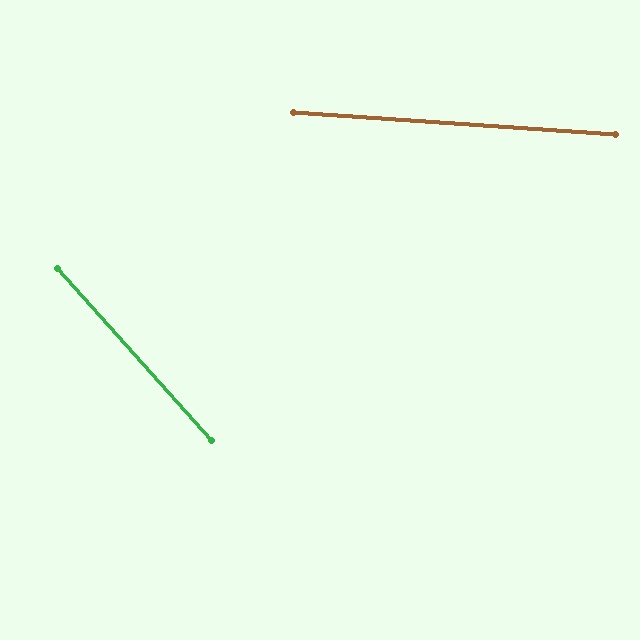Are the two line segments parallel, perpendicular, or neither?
Neither parallel nor perpendicular — they differ by about 44°.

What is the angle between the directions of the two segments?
Approximately 44 degrees.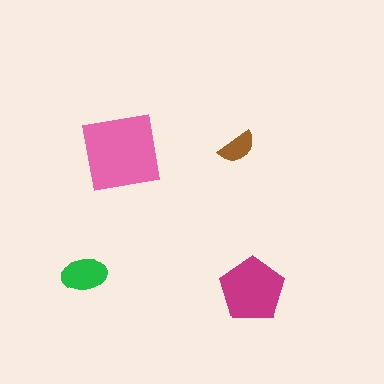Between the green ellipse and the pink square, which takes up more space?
The pink square.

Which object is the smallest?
The brown semicircle.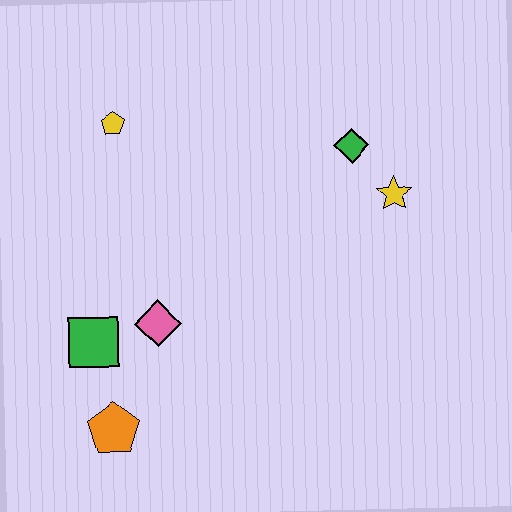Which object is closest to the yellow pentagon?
The pink diamond is closest to the yellow pentagon.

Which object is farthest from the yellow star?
The orange pentagon is farthest from the yellow star.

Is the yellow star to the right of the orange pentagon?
Yes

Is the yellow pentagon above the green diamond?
Yes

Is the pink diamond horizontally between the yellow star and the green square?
Yes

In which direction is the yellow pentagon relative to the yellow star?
The yellow pentagon is to the left of the yellow star.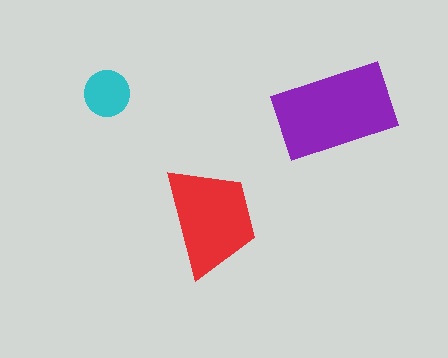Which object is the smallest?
The cyan circle.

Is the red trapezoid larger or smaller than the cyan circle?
Larger.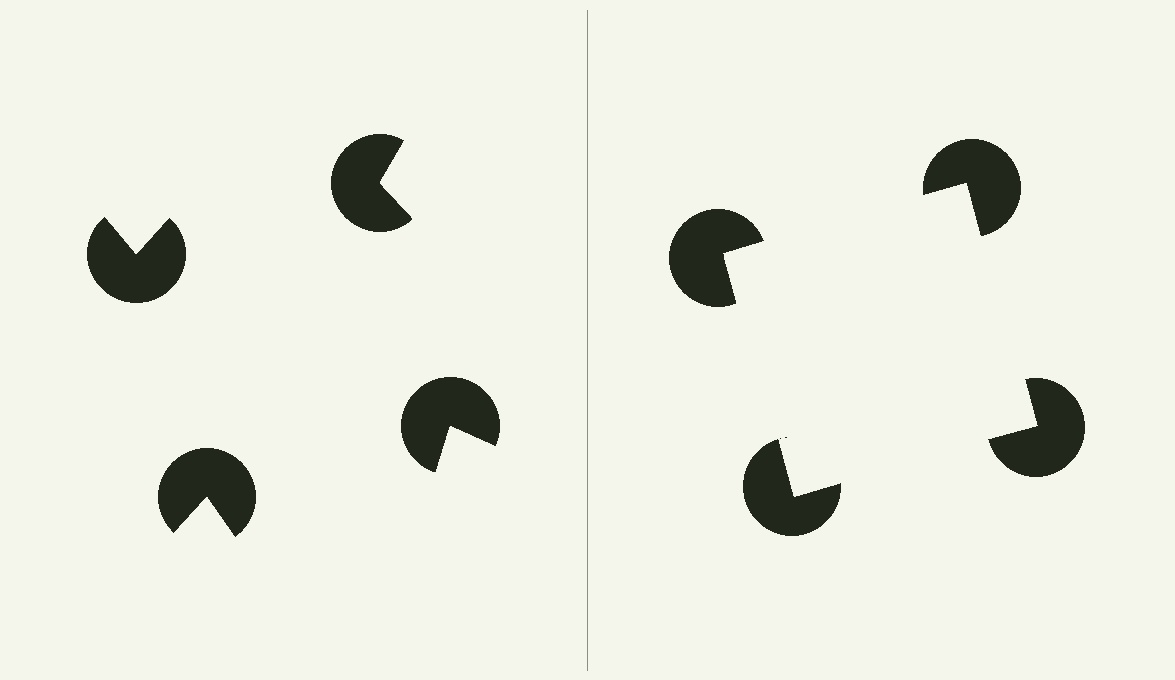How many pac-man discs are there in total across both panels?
8 — 4 on each side.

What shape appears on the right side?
An illusory square.